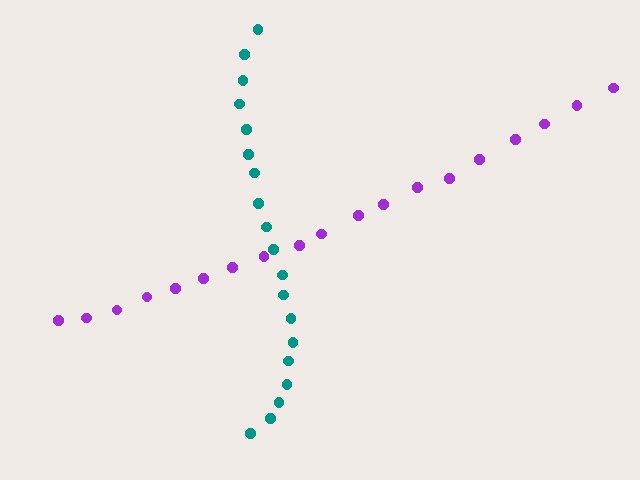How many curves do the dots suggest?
There are 2 distinct paths.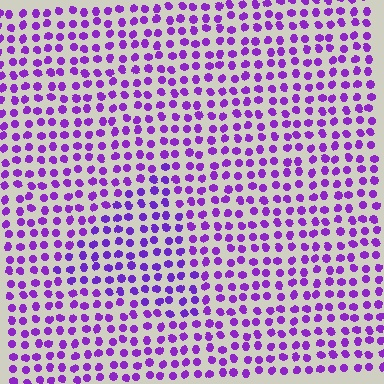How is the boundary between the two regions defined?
The boundary is defined purely by a slight shift in hue (about 13 degrees). Spacing, size, and orientation are identical on both sides.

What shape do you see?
I see a triangle.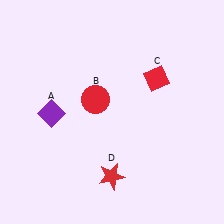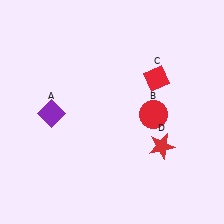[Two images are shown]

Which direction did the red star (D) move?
The red star (D) moved right.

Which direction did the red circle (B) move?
The red circle (B) moved right.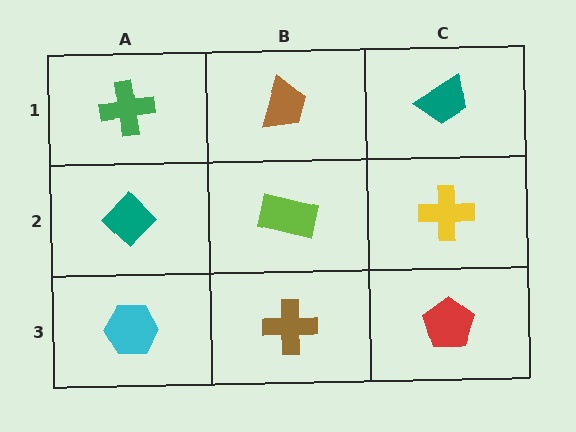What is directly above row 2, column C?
A teal trapezoid.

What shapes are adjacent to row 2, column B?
A brown trapezoid (row 1, column B), a brown cross (row 3, column B), a teal diamond (row 2, column A), a yellow cross (row 2, column C).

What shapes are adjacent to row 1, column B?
A lime rectangle (row 2, column B), a green cross (row 1, column A), a teal trapezoid (row 1, column C).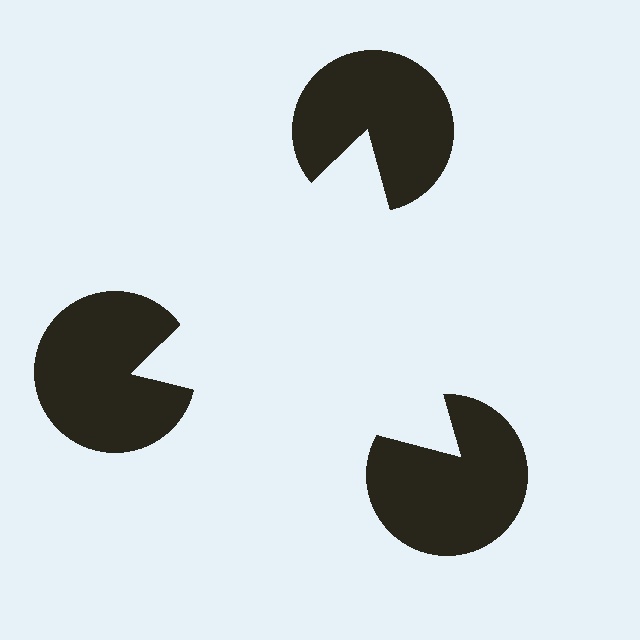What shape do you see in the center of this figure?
An illusory triangle — its edges are inferred from the aligned wedge cuts in the pac-man discs, not physically drawn.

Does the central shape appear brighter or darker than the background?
It typically appears slightly brighter than the background, even though no actual brightness change is drawn.